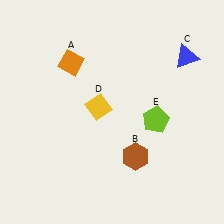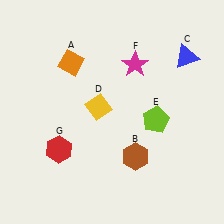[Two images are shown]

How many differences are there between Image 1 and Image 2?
There are 2 differences between the two images.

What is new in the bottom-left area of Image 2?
A red hexagon (G) was added in the bottom-left area of Image 2.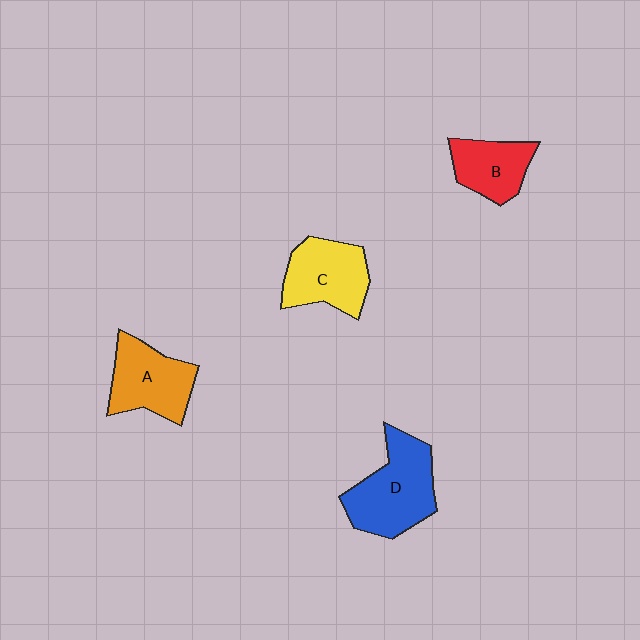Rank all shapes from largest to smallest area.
From largest to smallest: D (blue), A (orange), C (yellow), B (red).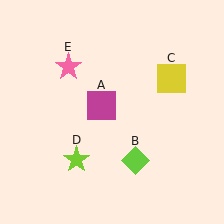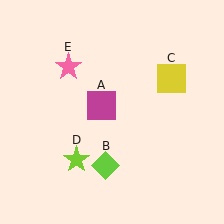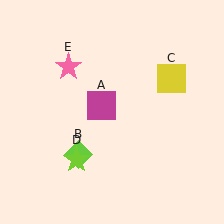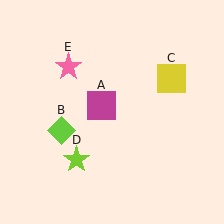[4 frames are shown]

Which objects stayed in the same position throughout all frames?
Magenta square (object A) and yellow square (object C) and lime star (object D) and pink star (object E) remained stationary.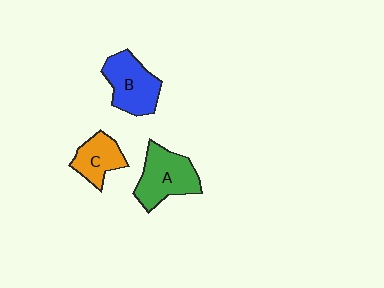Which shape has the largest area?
Shape A (green).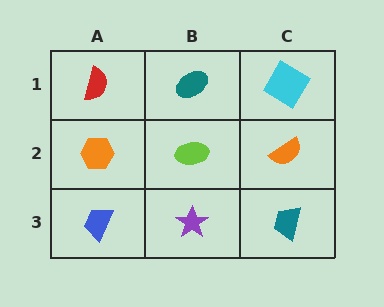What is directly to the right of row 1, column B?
A cyan diamond.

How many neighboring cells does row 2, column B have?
4.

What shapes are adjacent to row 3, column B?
A lime ellipse (row 2, column B), a blue trapezoid (row 3, column A), a teal trapezoid (row 3, column C).